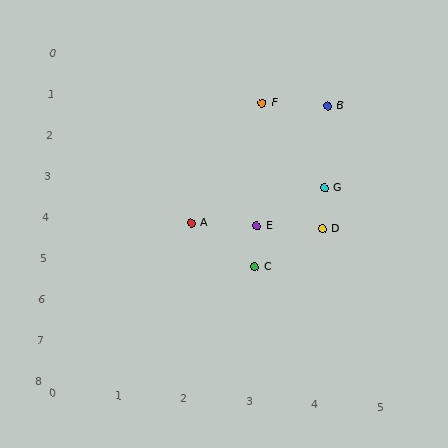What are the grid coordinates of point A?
Point A is at grid coordinates (2, 4).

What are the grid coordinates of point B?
Point B is at grid coordinates (4, 1).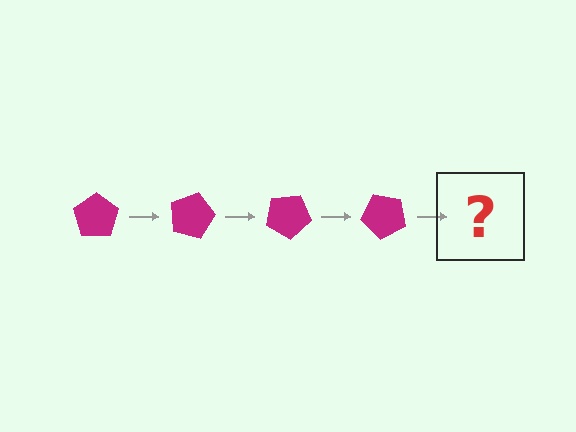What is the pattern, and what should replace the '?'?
The pattern is that the pentagon rotates 15 degrees each step. The '?' should be a magenta pentagon rotated 60 degrees.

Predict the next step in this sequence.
The next step is a magenta pentagon rotated 60 degrees.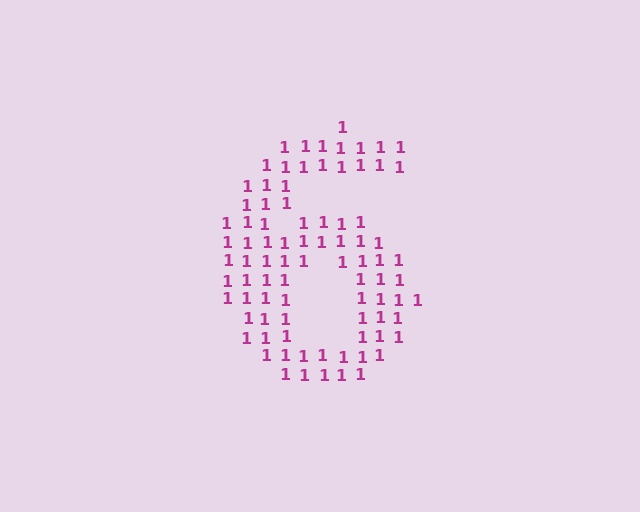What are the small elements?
The small elements are digit 1's.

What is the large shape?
The large shape is the digit 6.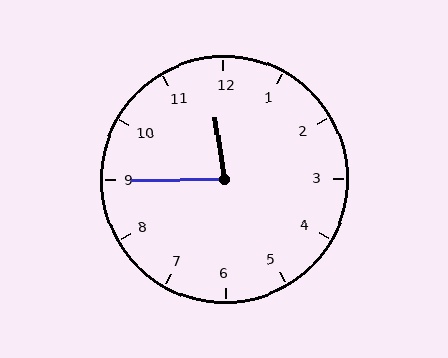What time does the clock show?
11:45.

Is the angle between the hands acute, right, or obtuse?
It is acute.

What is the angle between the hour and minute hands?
Approximately 82 degrees.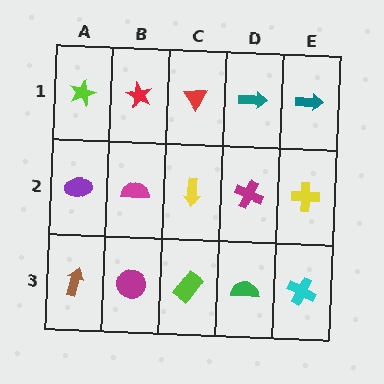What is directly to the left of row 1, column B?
A lime star.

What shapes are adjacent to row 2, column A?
A lime star (row 1, column A), a brown arrow (row 3, column A), a magenta semicircle (row 2, column B).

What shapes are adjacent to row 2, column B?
A red star (row 1, column B), a magenta circle (row 3, column B), a purple ellipse (row 2, column A), a yellow arrow (row 2, column C).